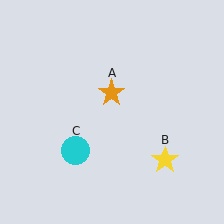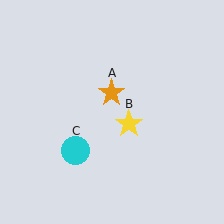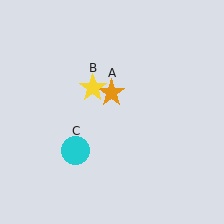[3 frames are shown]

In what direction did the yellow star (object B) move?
The yellow star (object B) moved up and to the left.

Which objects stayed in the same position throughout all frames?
Orange star (object A) and cyan circle (object C) remained stationary.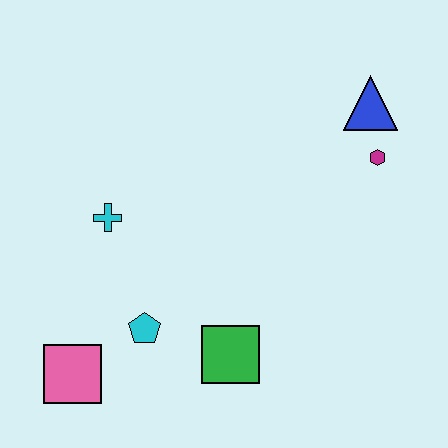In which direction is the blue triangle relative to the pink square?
The blue triangle is to the right of the pink square.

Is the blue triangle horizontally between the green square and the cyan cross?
No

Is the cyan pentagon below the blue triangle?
Yes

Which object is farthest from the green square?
The blue triangle is farthest from the green square.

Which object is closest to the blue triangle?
The magenta hexagon is closest to the blue triangle.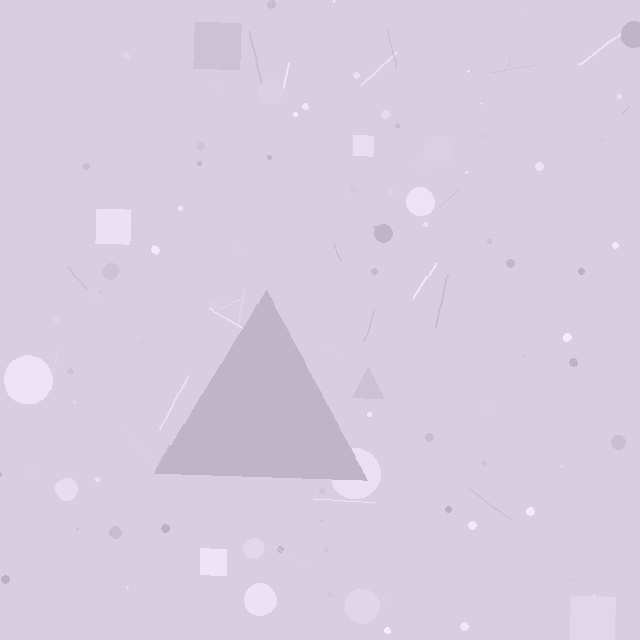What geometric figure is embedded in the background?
A triangle is embedded in the background.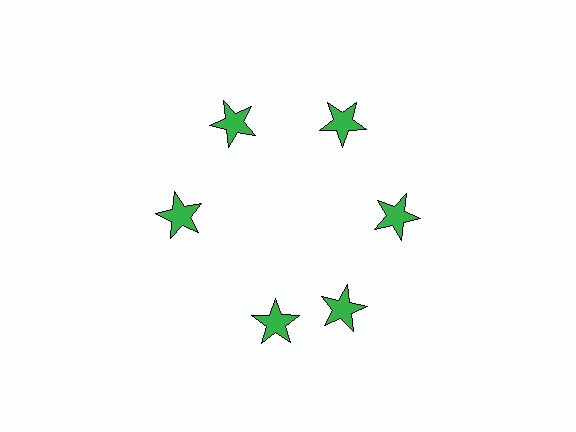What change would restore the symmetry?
The symmetry would be restored by rotating it back into even spacing with its neighbors so that all 6 stars sit at equal angles and equal distance from the center.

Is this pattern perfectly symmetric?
No. The 6 green stars are arranged in a ring, but one element near the 7 o'clock position is rotated out of alignment along the ring, breaking the 6-fold rotational symmetry.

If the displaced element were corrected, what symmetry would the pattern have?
It would have 6-fold rotational symmetry — the pattern would map onto itself every 60 degrees.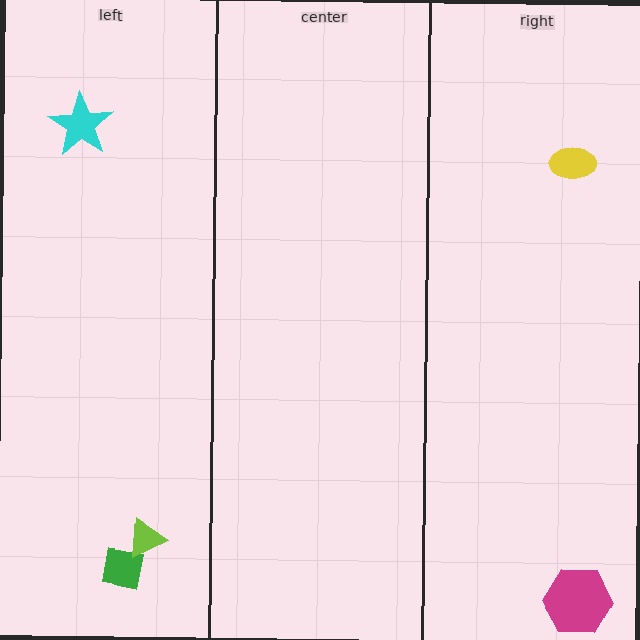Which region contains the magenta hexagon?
The right region.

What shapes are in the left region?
The green square, the lime triangle, the cyan star.